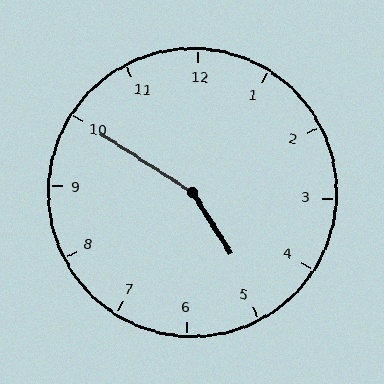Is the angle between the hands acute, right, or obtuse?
It is obtuse.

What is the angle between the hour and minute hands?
Approximately 155 degrees.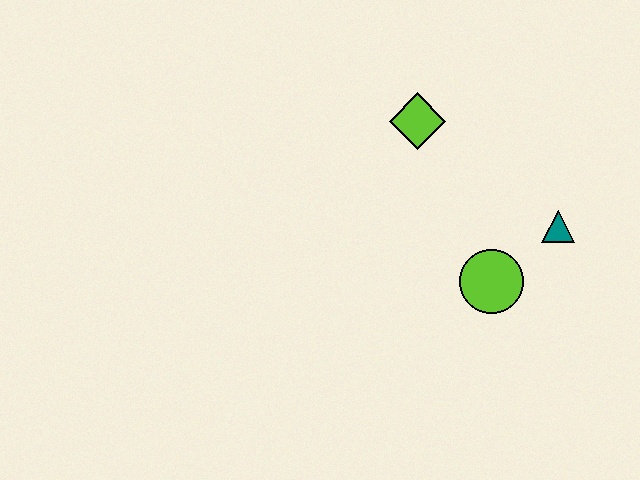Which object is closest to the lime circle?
The teal triangle is closest to the lime circle.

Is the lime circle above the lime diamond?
No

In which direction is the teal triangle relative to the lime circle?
The teal triangle is to the right of the lime circle.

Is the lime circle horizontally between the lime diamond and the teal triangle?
Yes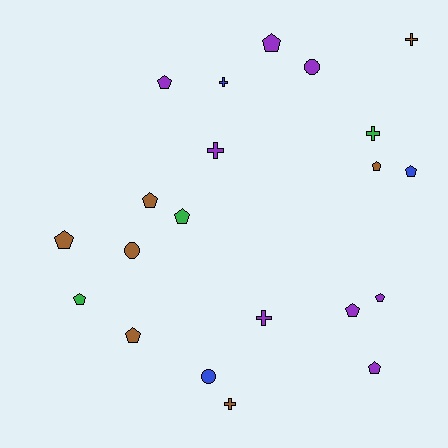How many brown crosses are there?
There are 2 brown crosses.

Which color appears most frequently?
Purple, with 8 objects.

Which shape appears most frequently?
Pentagon, with 12 objects.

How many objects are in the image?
There are 21 objects.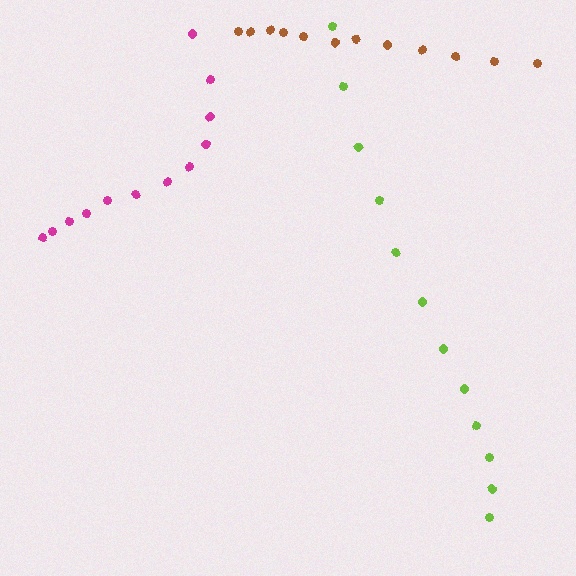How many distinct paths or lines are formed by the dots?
There are 3 distinct paths.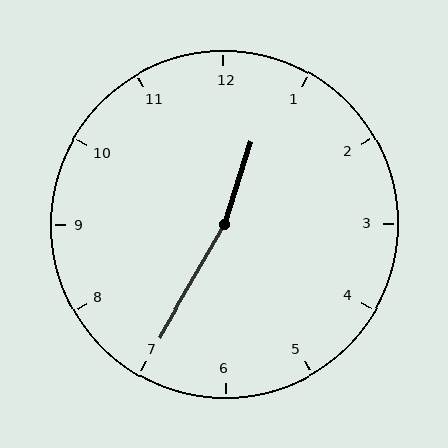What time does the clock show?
12:35.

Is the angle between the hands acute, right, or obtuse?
It is obtuse.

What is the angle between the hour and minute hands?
Approximately 168 degrees.